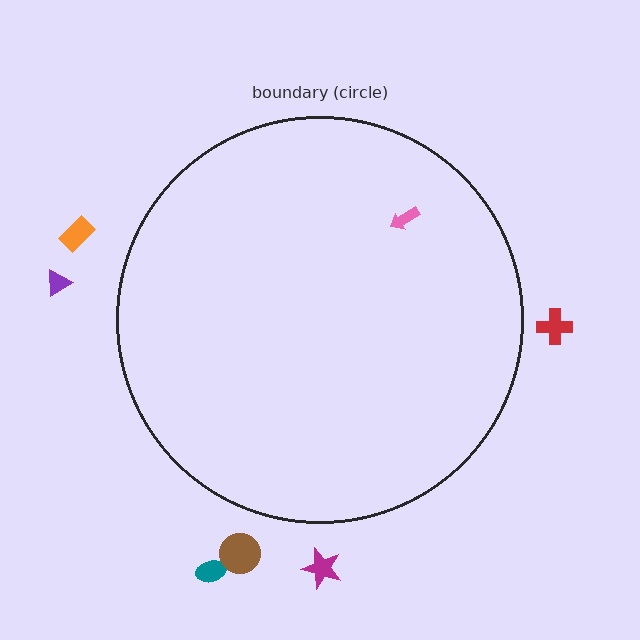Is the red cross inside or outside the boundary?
Outside.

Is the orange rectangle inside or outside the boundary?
Outside.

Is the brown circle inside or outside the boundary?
Outside.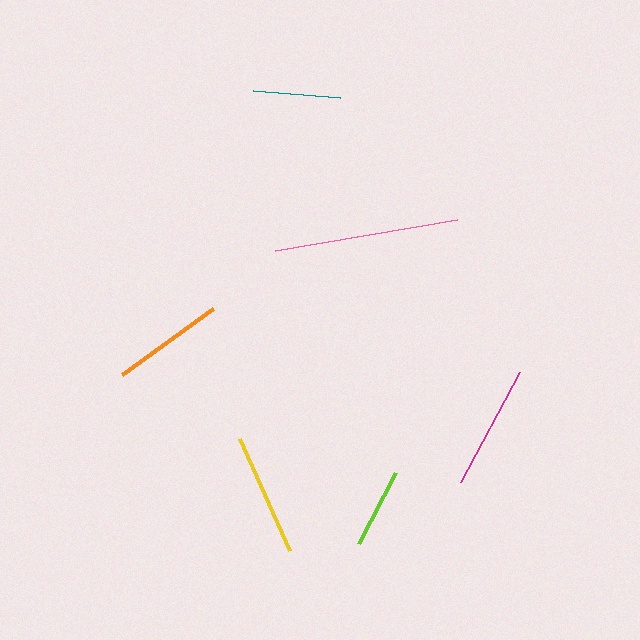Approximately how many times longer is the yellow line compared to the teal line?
The yellow line is approximately 1.4 times the length of the teal line.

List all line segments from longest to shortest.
From longest to shortest: pink, magenta, yellow, orange, teal, lime.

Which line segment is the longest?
The pink line is the longest at approximately 185 pixels.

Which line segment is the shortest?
The lime line is the shortest at approximately 80 pixels.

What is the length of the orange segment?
The orange segment is approximately 112 pixels long.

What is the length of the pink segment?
The pink segment is approximately 185 pixels long.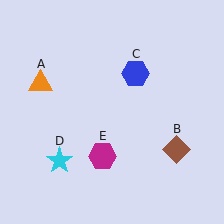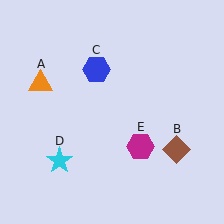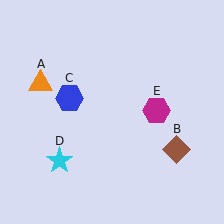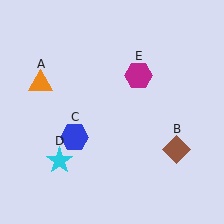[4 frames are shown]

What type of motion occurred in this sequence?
The blue hexagon (object C), magenta hexagon (object E) rotated counterclockwise around the center of the scene.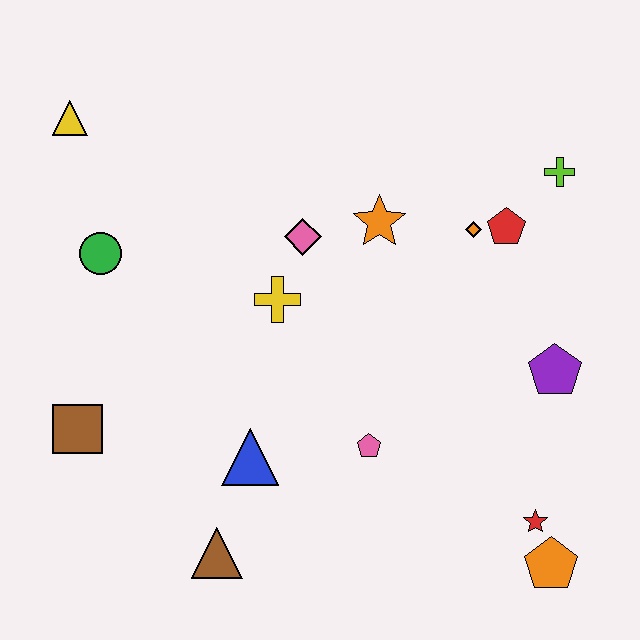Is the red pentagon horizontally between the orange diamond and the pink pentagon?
No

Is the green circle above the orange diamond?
No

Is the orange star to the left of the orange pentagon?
Yes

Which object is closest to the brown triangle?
The blue triangle is closest to the brown triangle.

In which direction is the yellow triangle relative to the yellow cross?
The yellow triangle is to the left of the yellow cross.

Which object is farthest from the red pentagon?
The brown square is farthest from the red pentagon.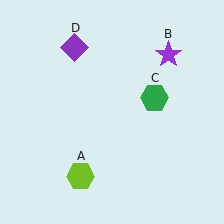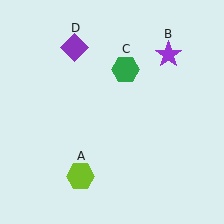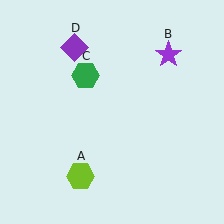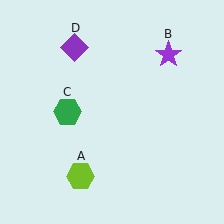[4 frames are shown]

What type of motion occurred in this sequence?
The green hexagon (object C) rotated counterclockwise around the center of the scene.